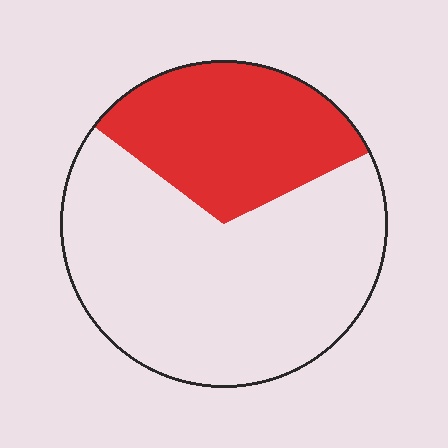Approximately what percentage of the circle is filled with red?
Approximately 30%.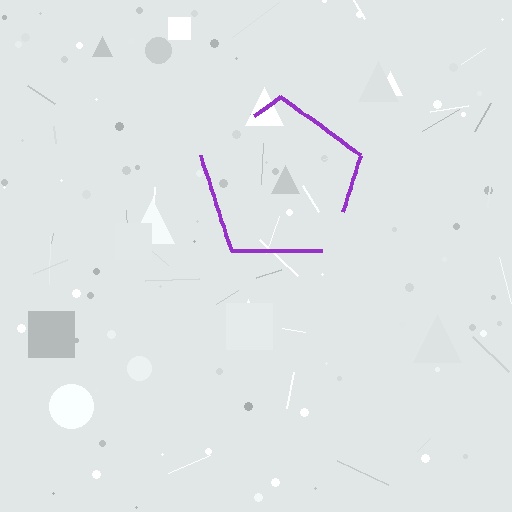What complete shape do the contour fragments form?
The contour fragments form a pentagon.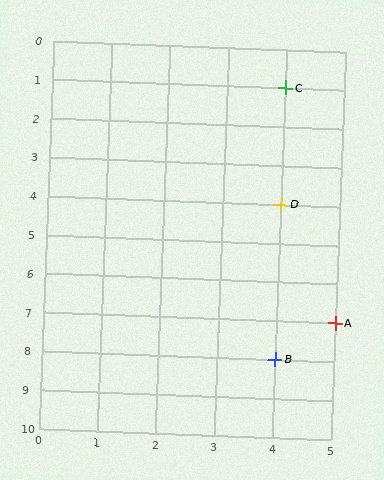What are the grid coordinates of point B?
Point B is at grid coordinates (4, 8).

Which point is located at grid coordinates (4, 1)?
Point C is at (4, 1).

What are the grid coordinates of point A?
Point A is at grid coordinates (5, 7).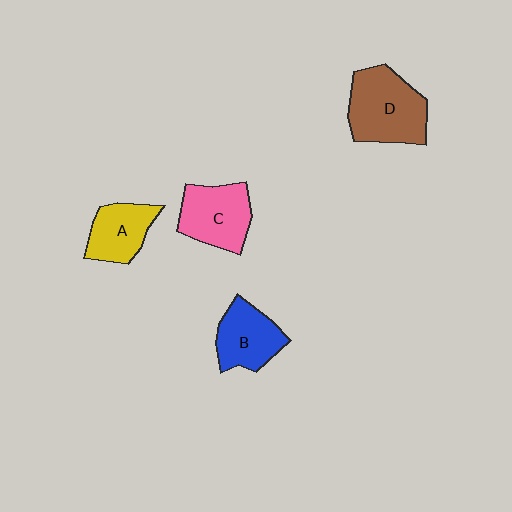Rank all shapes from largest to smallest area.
From largest to smallest: D (brown), C (pink), B (blue), A (yellow).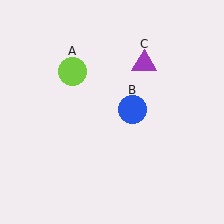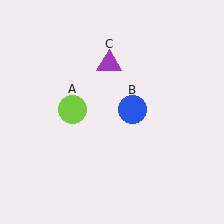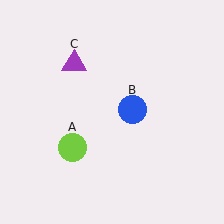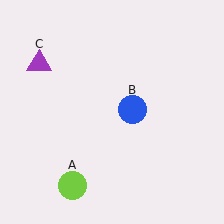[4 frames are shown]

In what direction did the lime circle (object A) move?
The lime circle (object A) moved down.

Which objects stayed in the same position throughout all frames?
Blue circle (object B) remained stationary.